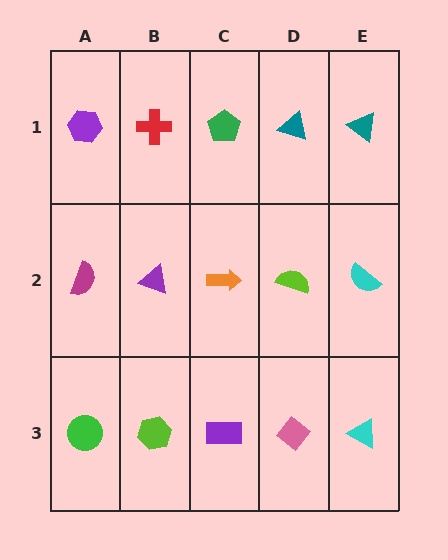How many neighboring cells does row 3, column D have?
3.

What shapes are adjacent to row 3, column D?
A lime semicircle (row 2, column D), a purple rectangle (row 3, column C), a cyan triangle (row 3, column E).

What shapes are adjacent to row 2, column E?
A teal triangle (row 1, column E), a cyan triangle (row 3, column E), a lime semicircle (row 2, column D).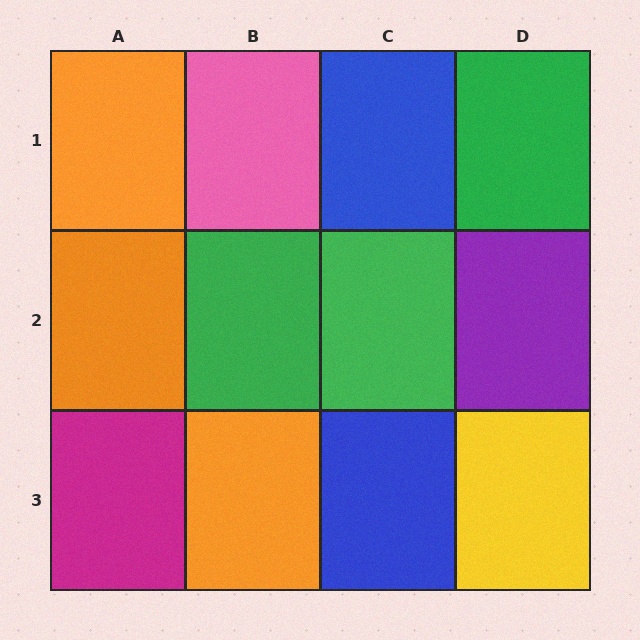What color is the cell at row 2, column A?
Orange.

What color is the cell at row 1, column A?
Orange.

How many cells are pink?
1 cell is pink.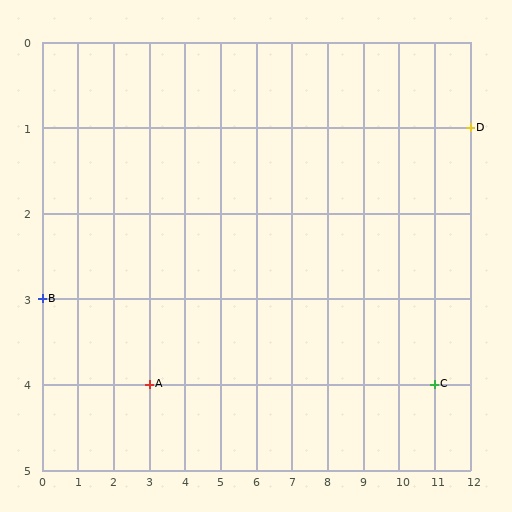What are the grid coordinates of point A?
Point A is at grid coordinates (3, 4).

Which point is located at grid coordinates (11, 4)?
Point C is at (11, 4).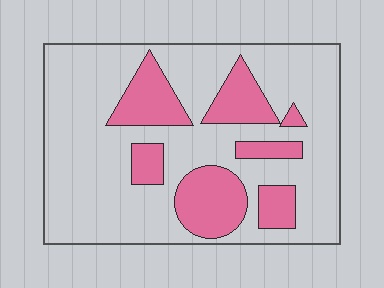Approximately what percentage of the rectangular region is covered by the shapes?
Approximately 25%.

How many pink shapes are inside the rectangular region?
7.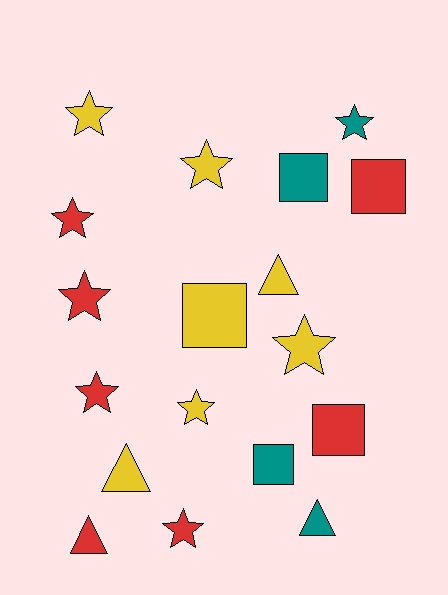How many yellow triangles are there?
There are 2 yellow triangles.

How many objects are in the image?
There are 18 objects.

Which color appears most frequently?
Yellow, with 7 objects.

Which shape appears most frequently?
Star, with 9 objects.